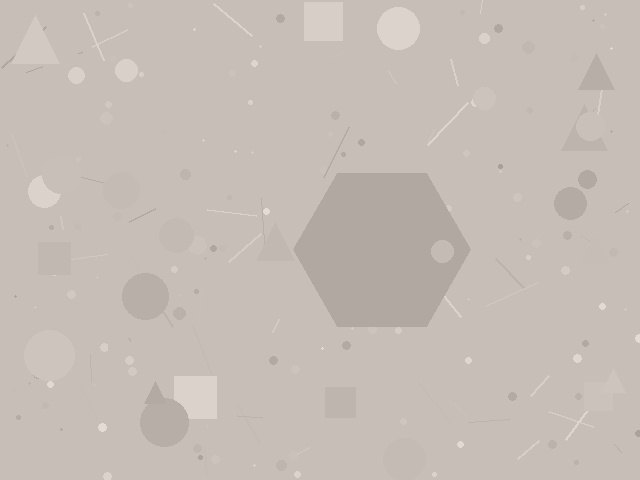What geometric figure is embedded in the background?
A hexagon is embedded in the background.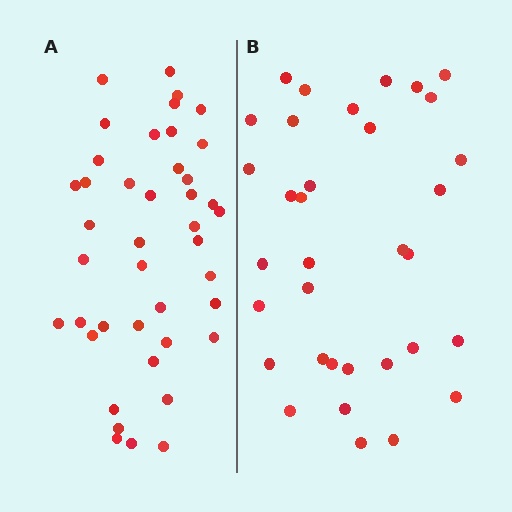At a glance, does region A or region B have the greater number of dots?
Region A (the left region) has more dots.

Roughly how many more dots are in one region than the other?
Region A has roughly 8 or so more dots than region B.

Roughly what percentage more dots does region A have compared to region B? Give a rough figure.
About 25% more.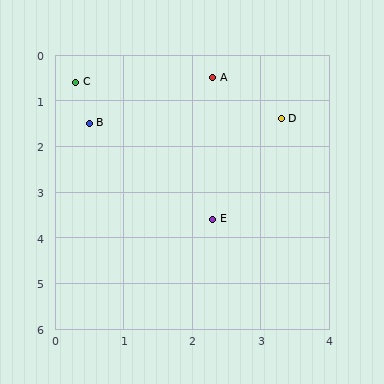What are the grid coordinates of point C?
Point C is at approximately (0.3, 0.6).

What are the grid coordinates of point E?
Point E is at approximately (2.3, 3.6).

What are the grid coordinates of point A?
Point A is at approximately (2.3, 0.5).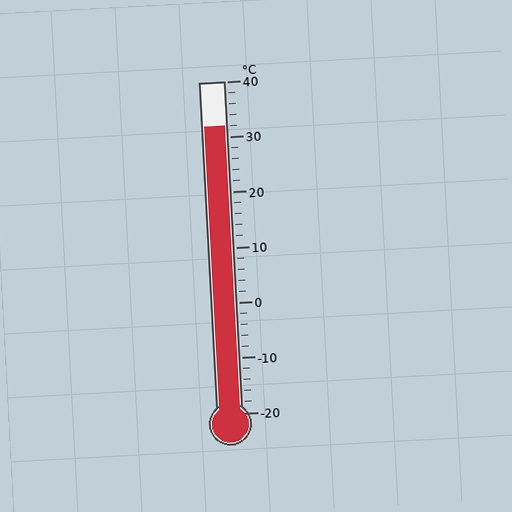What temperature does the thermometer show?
The thermometer shows approximately 32°C.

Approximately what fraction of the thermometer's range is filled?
The thermometer is filled to approximately 85% of its range.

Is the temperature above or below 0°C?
The temperature is above 0°C.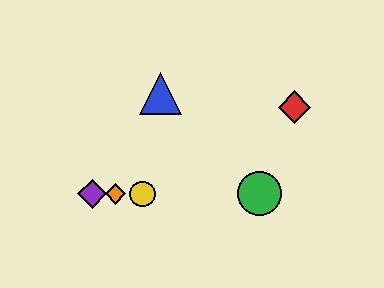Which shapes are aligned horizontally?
The green circle, the yellow circle, the purple diamond, the orange diamond are aligned horizontally.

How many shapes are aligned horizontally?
4 shapes (the green circle, the yellow circle, the purple diamond, the orange diamond) are aligned horizontally.